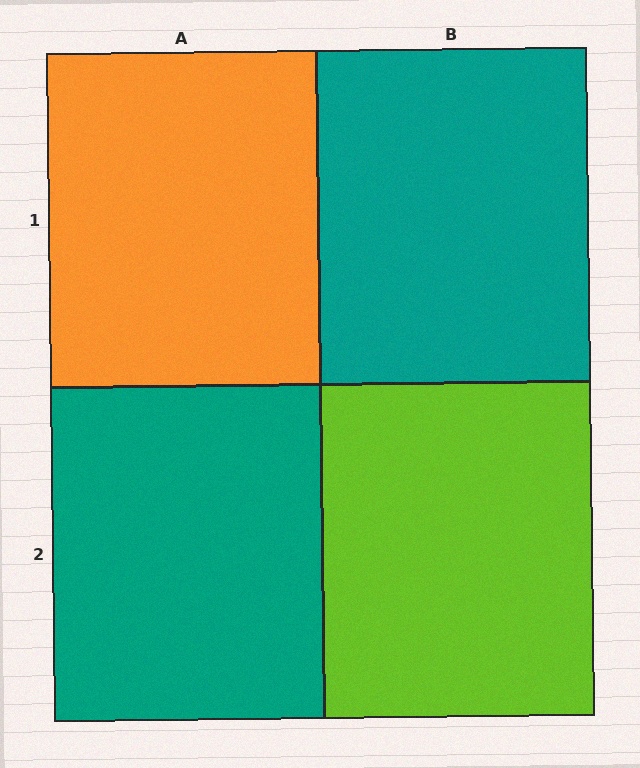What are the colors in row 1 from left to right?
Orange, teal.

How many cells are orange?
1 cell is orange.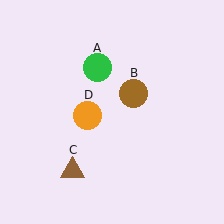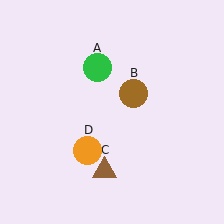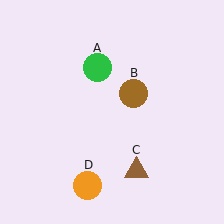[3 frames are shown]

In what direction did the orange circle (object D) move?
The orange circle (object D) moved down.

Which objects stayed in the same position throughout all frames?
Green circle (object A) and brown circle (object B) remained stationary.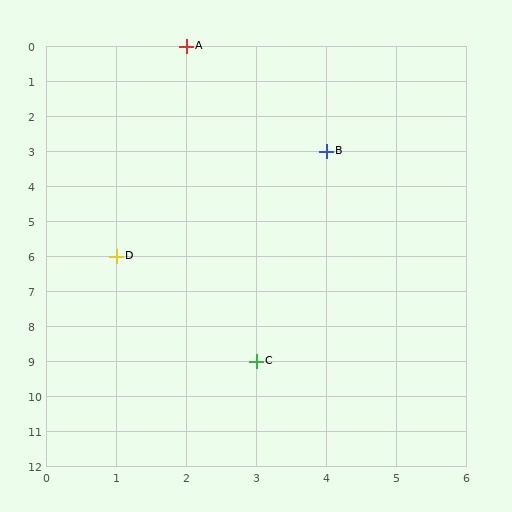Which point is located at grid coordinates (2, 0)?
Point A is at (2, 0).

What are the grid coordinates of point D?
Point D is at grid coordinates (1, 6).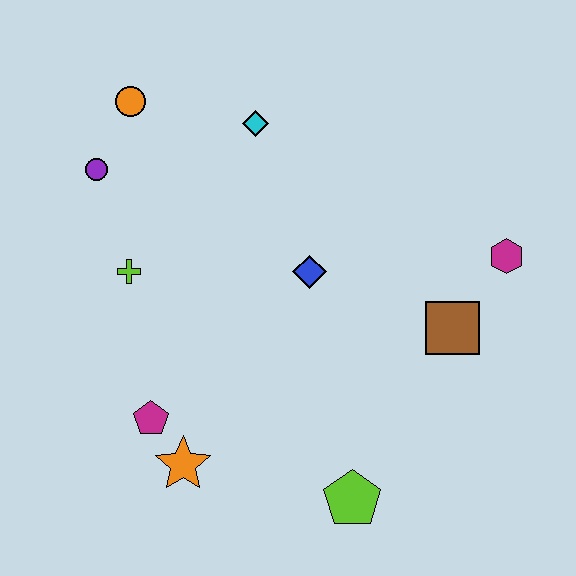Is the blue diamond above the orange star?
Yes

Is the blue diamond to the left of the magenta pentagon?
No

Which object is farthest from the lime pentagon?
The orange circle is farthest from the lime pentagon.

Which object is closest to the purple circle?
The orange circle is closest to the purple circle.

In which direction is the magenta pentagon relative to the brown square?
The magenta pentagon is to the left of the brown square.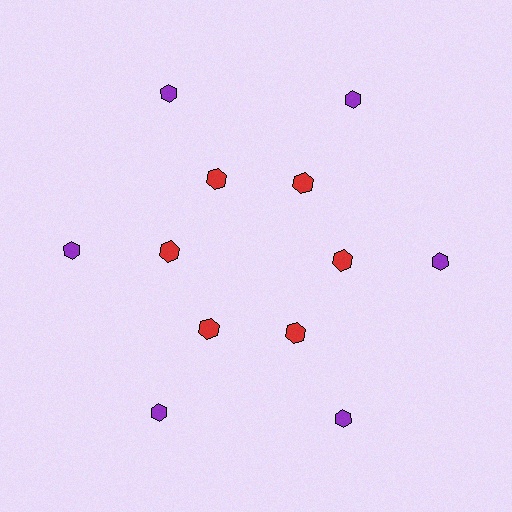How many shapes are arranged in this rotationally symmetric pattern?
There are 12 shapes, arranged in 6 groups of 2.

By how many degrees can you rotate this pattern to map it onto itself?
The pattern maps onto itself every 60 degrees of rotation.